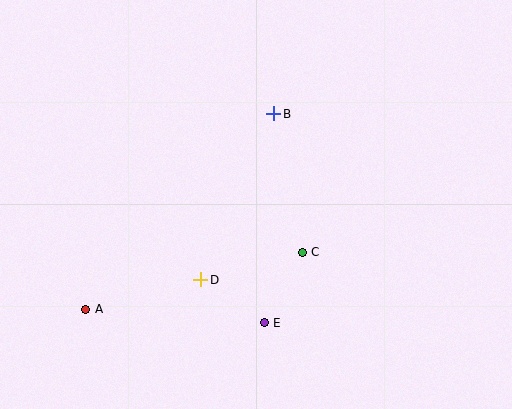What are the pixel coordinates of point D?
Point D is at (201, 280).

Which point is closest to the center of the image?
Point C at (302, 252) is closest to the center.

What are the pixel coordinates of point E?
Point E is at (264, 323).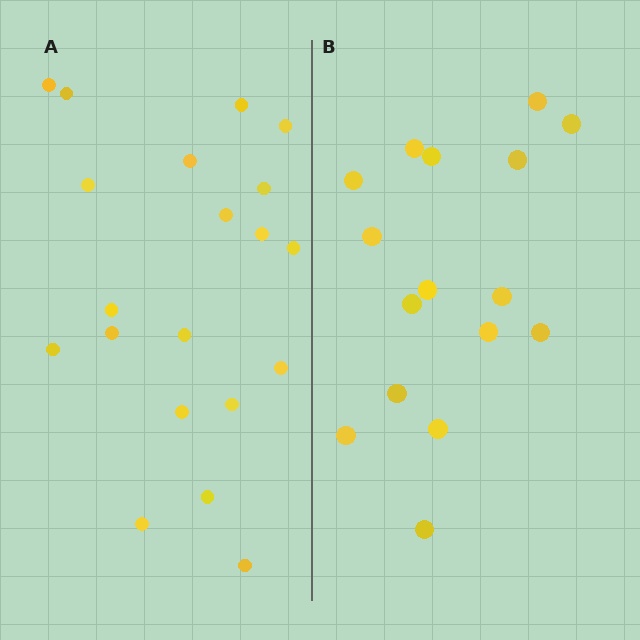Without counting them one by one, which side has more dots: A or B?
Region A (the left region) has more dots.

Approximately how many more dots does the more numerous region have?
Region A has about 4 more dots than region B.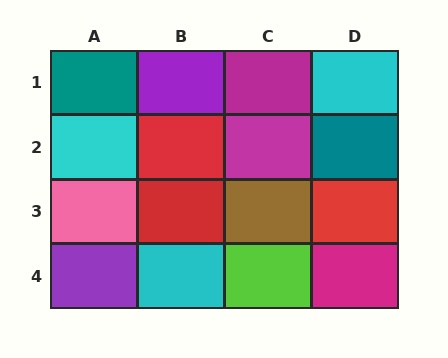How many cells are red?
3 cells are red.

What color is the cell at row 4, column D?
Magenta.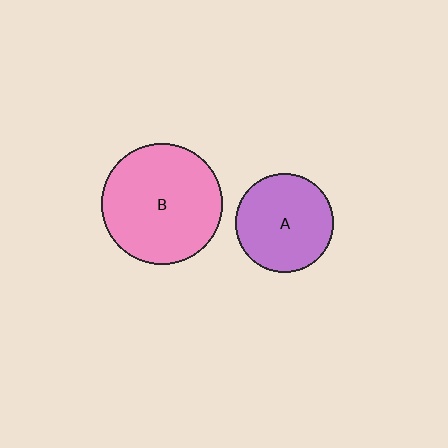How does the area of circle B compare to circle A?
Approximately 1.5 times.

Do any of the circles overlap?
No, none of the circles overlap.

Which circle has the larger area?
Circle B (pink).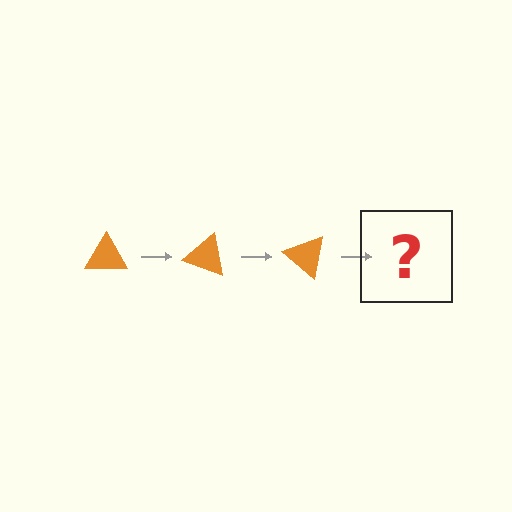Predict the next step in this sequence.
The next step is an orange triangle rotated 60 degrees.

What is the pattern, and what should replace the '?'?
The pattern is that the triangle rotates 20 degrees each step. The '?' should be an orange triangle rotated 60 degrees.